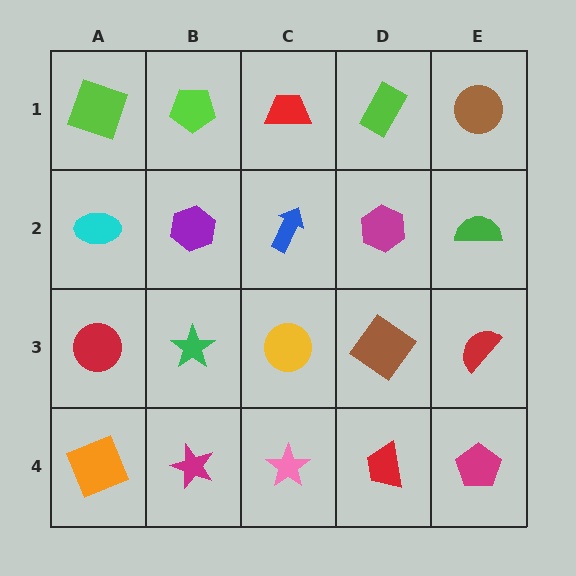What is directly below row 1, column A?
A cyan ellipse.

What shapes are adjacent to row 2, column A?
A lime square (row 1, column A), a red circle (row 3, column A), a purple hexagon (row 2, column B).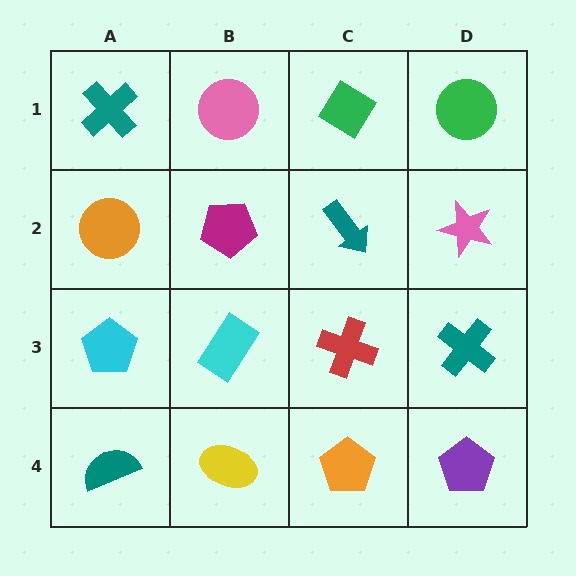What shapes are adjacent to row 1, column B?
A magenta pentagon (row 2, column B), a teal cross (row 1, column A), a green diamond (row 1, column C).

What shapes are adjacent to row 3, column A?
An orange circle (row 2, column A), a teal semicircle (row 4, column A), a cyan rectangle (row 3, column B).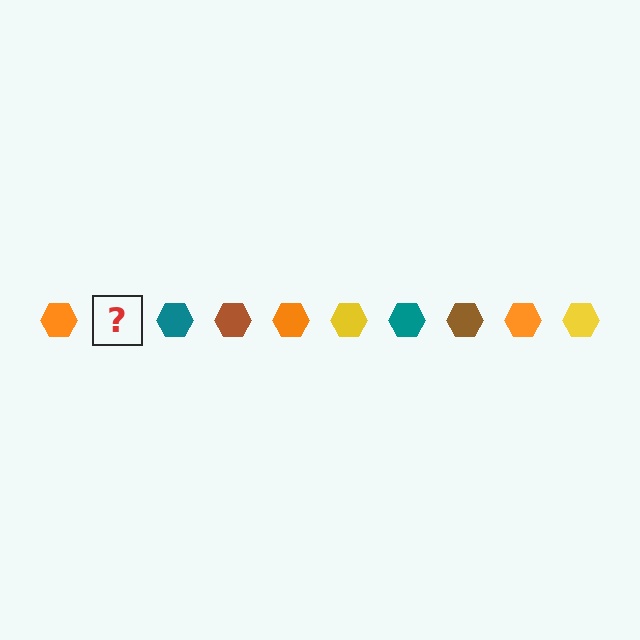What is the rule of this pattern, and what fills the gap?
The rule is that the pattern cycles through orange, yellow, teal, brown hexagons. The gap should be filled with a yellow hexagon.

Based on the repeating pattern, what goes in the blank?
The blank should be a yellow hexagon.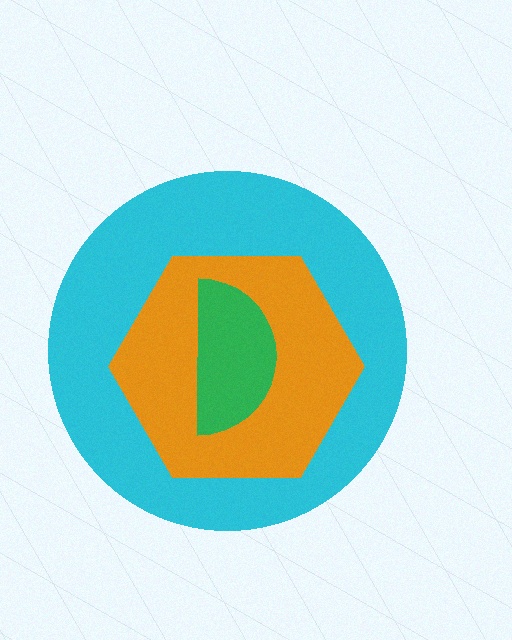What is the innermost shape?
The green semicircle.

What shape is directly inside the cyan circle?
The orange hexagon.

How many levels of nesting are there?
3.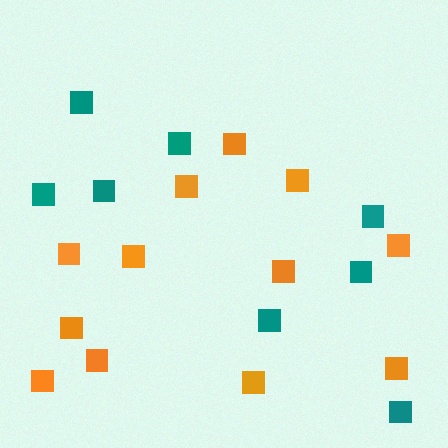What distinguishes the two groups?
There are 2 groups: one group of teal squares (8) and one group of orange squares (12).